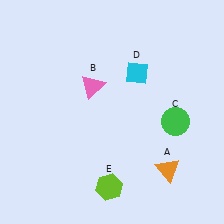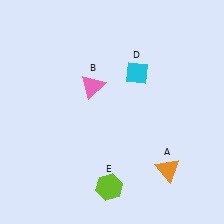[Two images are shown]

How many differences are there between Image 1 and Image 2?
There is 1 difference between the two images.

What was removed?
The green circle (C) was removed in Image 2.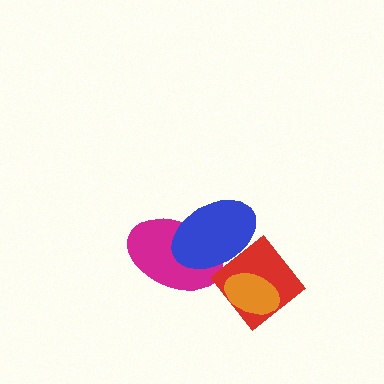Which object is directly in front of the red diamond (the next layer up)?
The orange ellipse is directly in front of the red diamond.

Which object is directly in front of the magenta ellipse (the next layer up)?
The red diamond is directly in front of the magenta ellipse.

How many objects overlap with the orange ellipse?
1 object overlaps with the orange ellipse.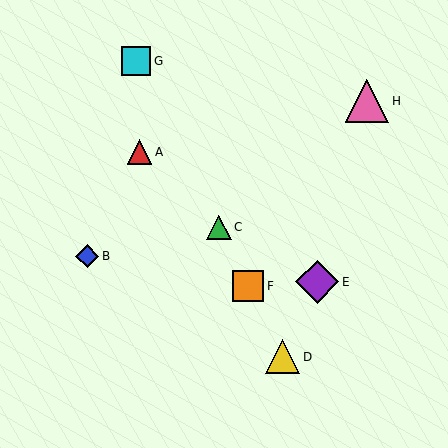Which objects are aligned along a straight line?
Objects C, D, F, G are aligned along a straight line.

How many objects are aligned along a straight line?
4 objects (C, D, F, G) are aligned along a straight line.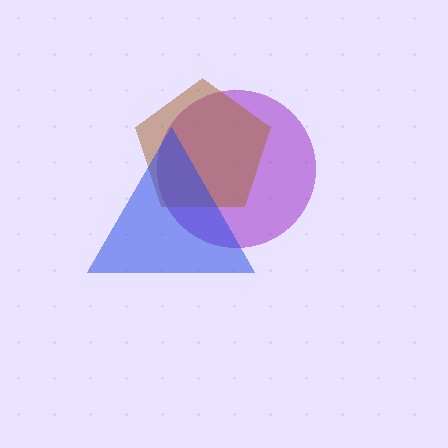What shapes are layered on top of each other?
The layered shapes are: a purple circle, a brown pentagon, a blue triangle.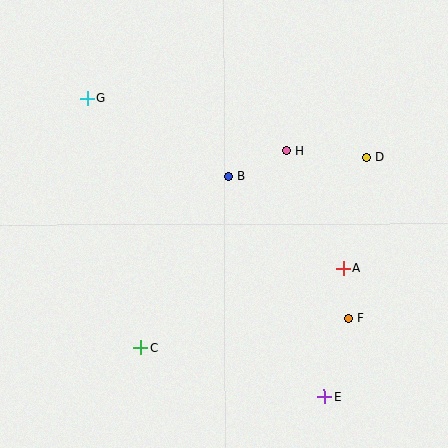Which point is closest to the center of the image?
Point B at (228, 176) is closest to the center.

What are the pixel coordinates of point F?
Point F is at (348, 318).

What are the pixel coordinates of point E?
Point E is at (324, 397).